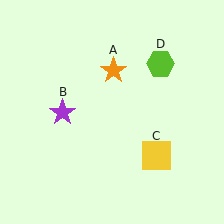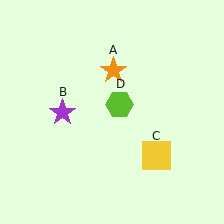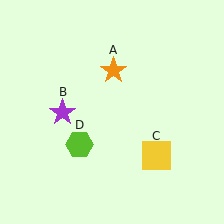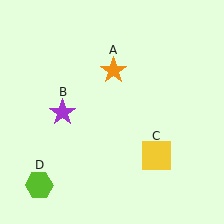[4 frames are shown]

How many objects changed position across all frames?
1 object changed position: lime hexagon (object D).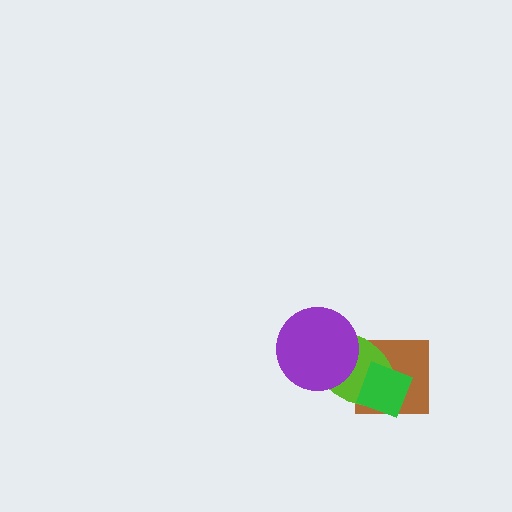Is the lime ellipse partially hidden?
Yes, it is partially covered by another shape.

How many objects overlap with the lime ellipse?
3 objects overlap with the lime ellipse.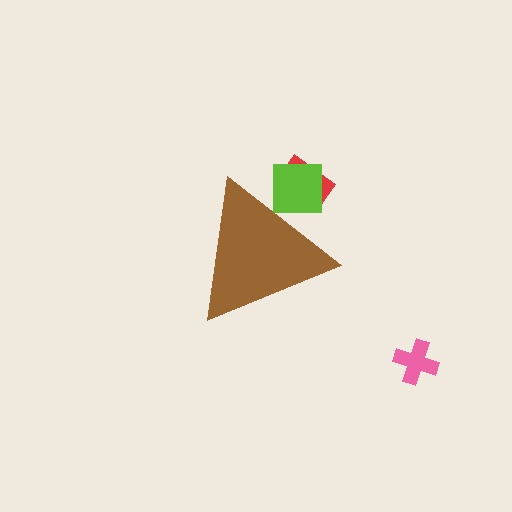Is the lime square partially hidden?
Yes, the lime square is partially hidden behind the brown triangle.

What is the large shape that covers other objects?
A brown triangle.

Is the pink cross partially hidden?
No, the pink cross is fully visible.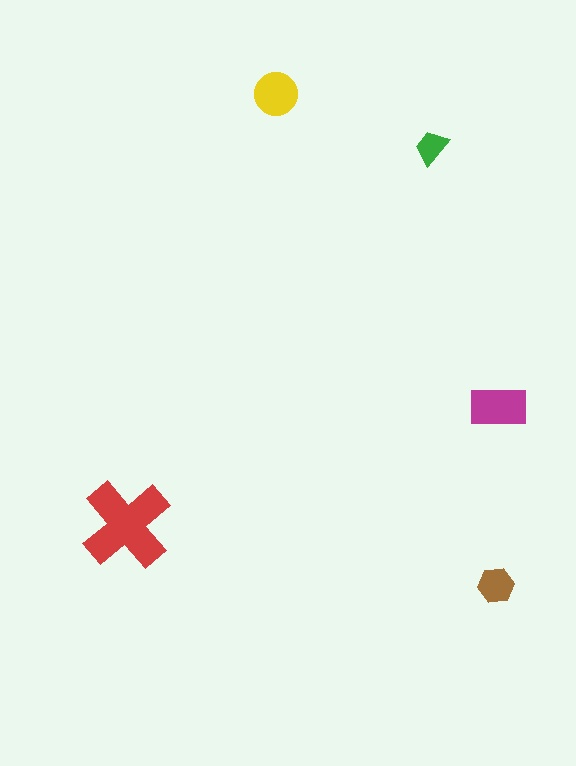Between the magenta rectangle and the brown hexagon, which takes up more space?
The magenta rectangle.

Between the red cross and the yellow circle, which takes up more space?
The red cross.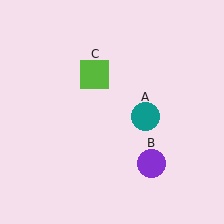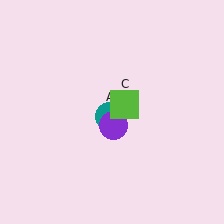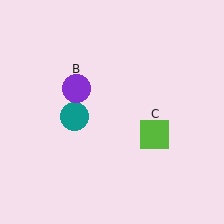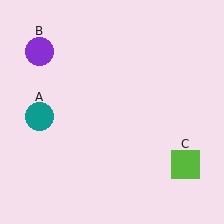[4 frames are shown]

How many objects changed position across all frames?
3 objects changed position: teal circle (object A), purple circle (object B), lime square (object C).